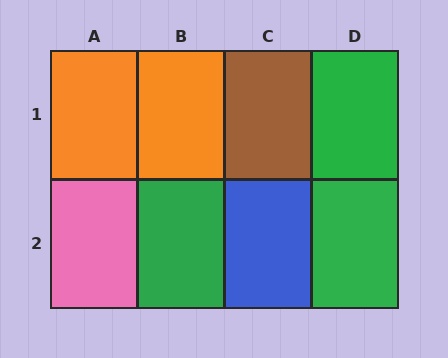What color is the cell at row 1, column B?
Orange.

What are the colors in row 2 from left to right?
Pink, green, blue, green.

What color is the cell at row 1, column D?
Green.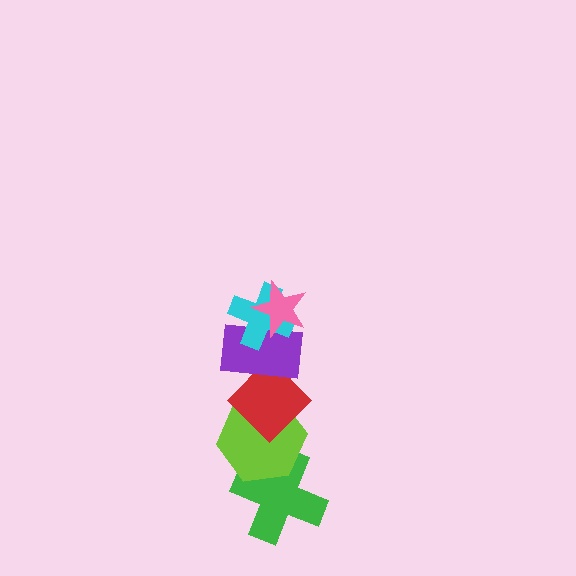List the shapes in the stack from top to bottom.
From top to bottom: the pink star, the cyan cross, the purple rectangle, the red diamond, the lime hexagon, the green cross.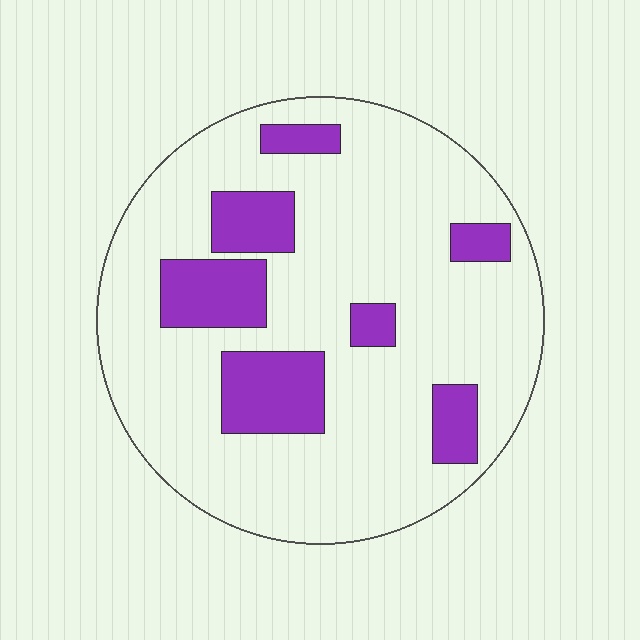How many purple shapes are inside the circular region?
7.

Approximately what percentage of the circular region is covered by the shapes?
Approximately 20%.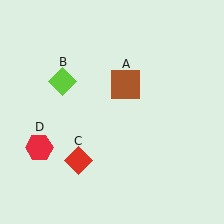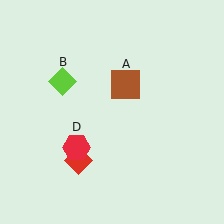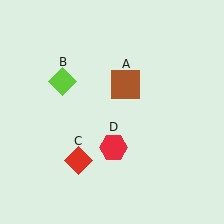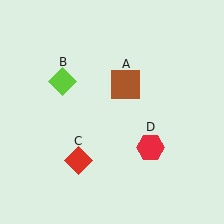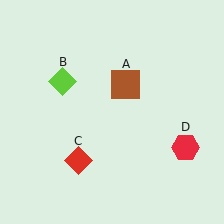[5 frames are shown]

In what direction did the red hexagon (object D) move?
The red hexagon (object D) moved right.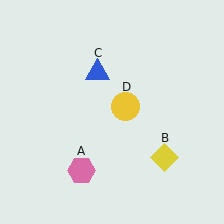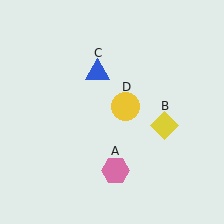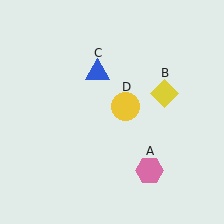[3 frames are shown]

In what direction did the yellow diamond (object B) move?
The yellow diamond (object B) moved up.